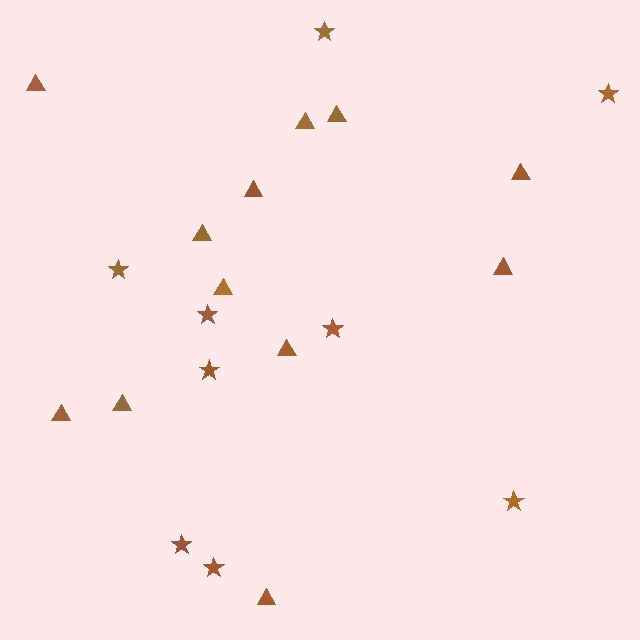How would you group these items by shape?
There are 2 groups: one group of triangles (12) and one group of stars (9).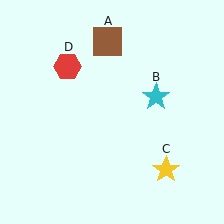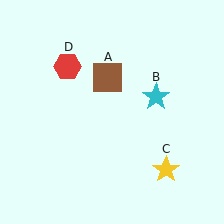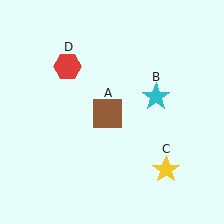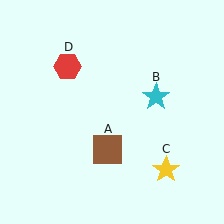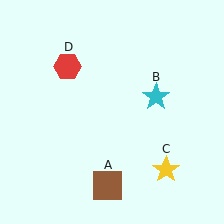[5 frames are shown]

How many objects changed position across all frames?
1 object changed position: brown square (object A).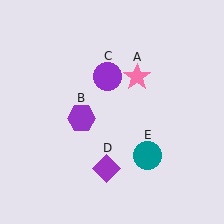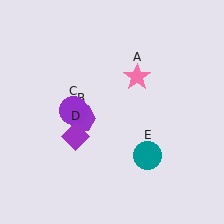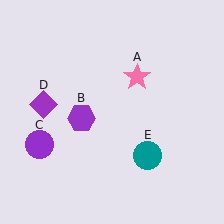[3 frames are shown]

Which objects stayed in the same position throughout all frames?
Pink star (object A) and purple hexagon (object B) and teal circle (object E) remained stationary.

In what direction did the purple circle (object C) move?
The purple circle (object C) moved down and to the left.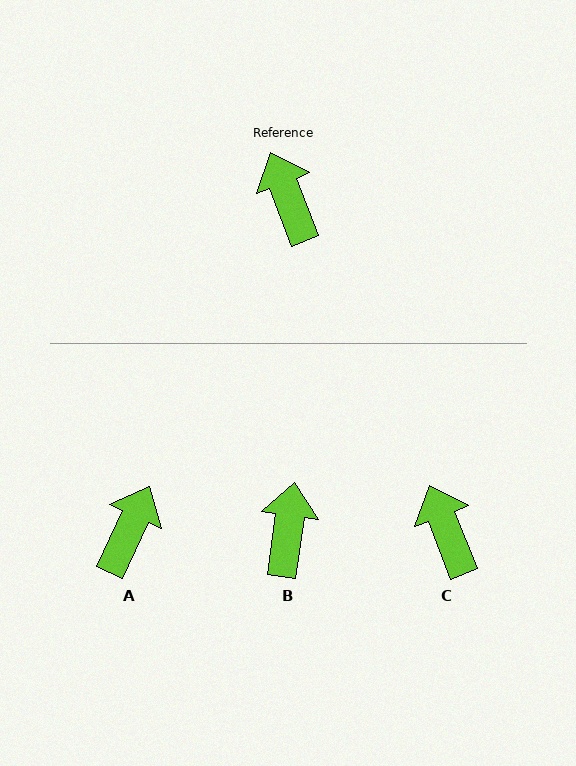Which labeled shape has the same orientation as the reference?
C.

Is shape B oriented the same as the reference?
No, it is off by about 29 degrees.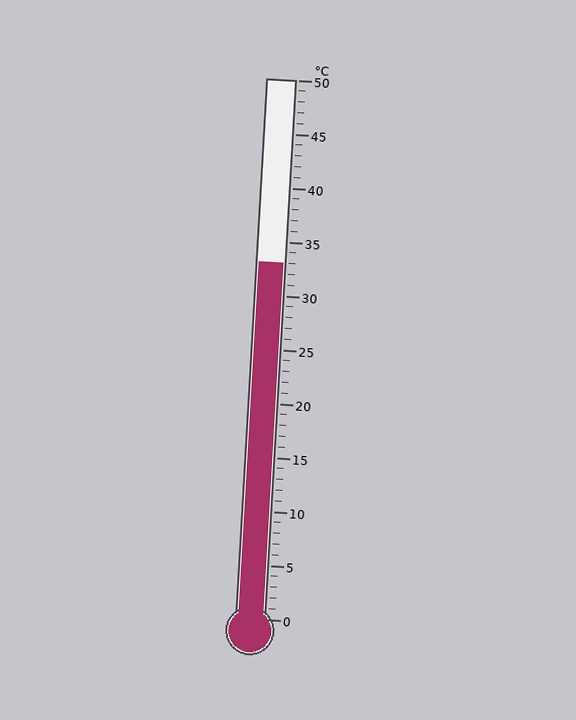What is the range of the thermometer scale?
The thermometer scale ranges from 0°C to 50°C.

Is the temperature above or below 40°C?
The temperature is below 40°C.